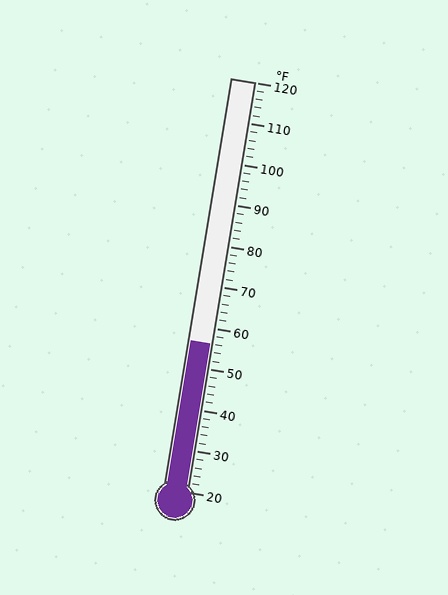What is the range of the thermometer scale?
The thermometer scale ranges from 20°F to 120°F.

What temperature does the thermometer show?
The thermometer shows approximately 56°F.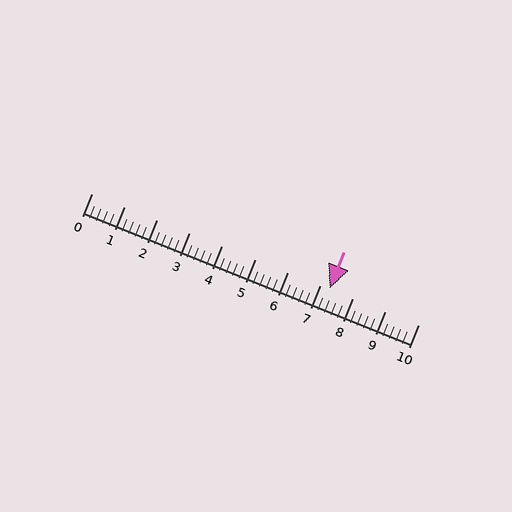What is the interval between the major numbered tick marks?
The major tick marks are spaced 1 units apart.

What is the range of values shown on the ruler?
The ruler shows values from 0 to 10.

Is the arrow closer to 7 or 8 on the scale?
The arrow is closer to 7.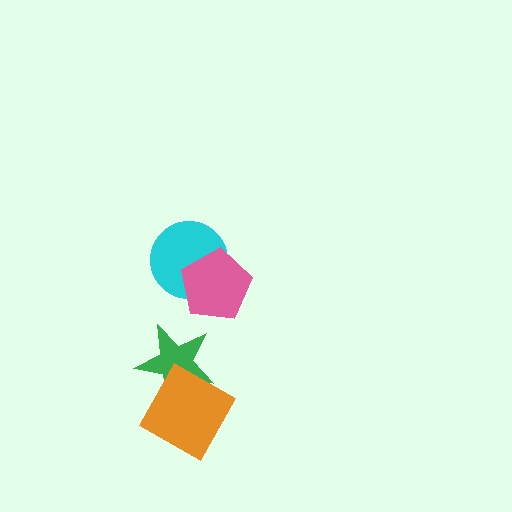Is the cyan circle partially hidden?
Yes, it is partially covered by another shape.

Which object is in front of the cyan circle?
The pink pentagon is in front of the cyan circle.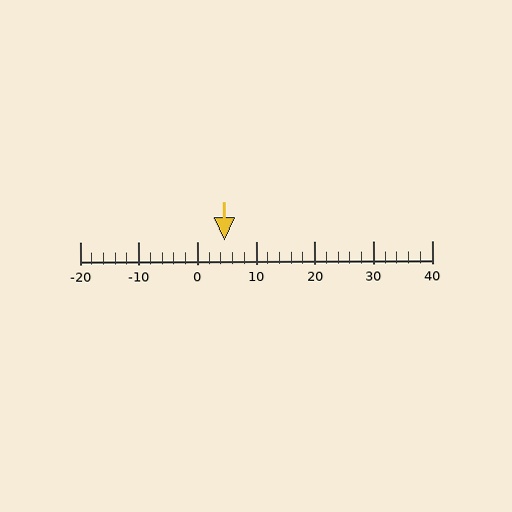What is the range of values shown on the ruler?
The ruler shows values from -20 to 40.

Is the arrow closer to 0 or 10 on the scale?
The arrow is closer to 0.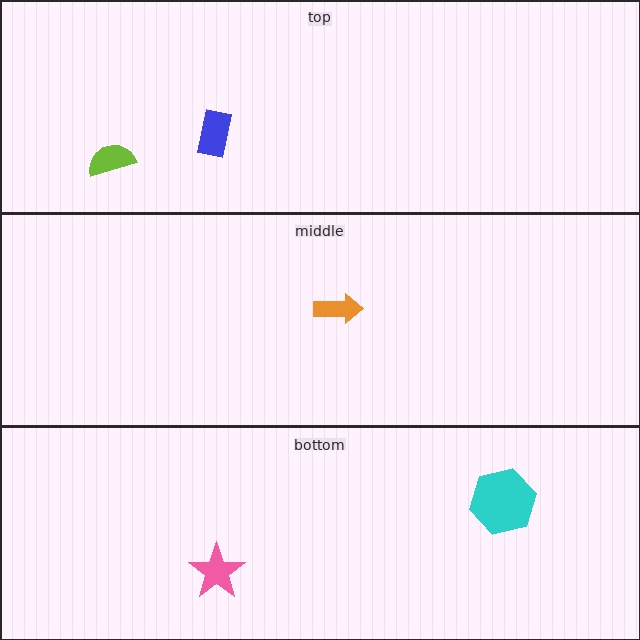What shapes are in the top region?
The lime semicircle, the blue rectangle.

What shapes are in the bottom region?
The pink star, the cyan hexagon.